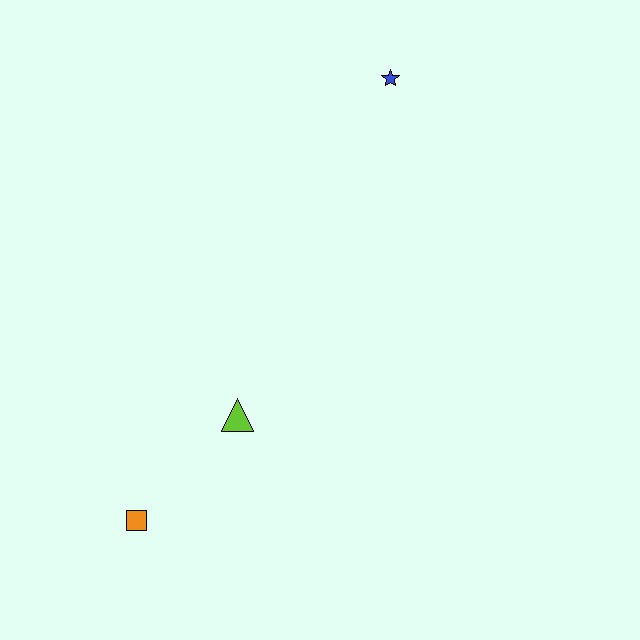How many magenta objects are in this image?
There are no magenta objects.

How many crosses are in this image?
There are no crosses.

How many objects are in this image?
There are 3 objects.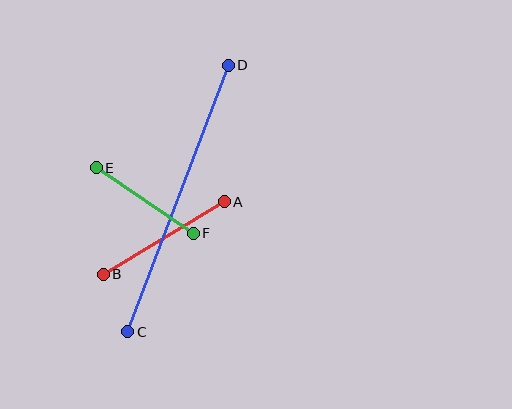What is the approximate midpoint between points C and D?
The midpoint is at approximately (178, 199) pixels.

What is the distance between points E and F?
The distance is approximately 117 pixels.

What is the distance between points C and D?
The distance is approximately 285 pixels.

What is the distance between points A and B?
The distance is approximately 141 pixels.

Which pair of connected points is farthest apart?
Points C and D are farthest apart.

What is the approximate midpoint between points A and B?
The midpoint is at approximately (164, 238) pixels.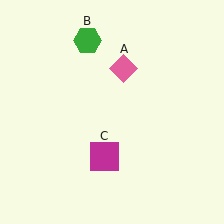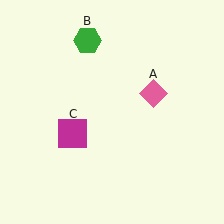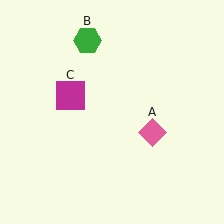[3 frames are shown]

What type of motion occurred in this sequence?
The pink diamond (object A), magenta square (object C) rotated clockwise around the center of the scene.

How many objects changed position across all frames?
2 objects changed position: pink diamond (object A), magenta square (object C).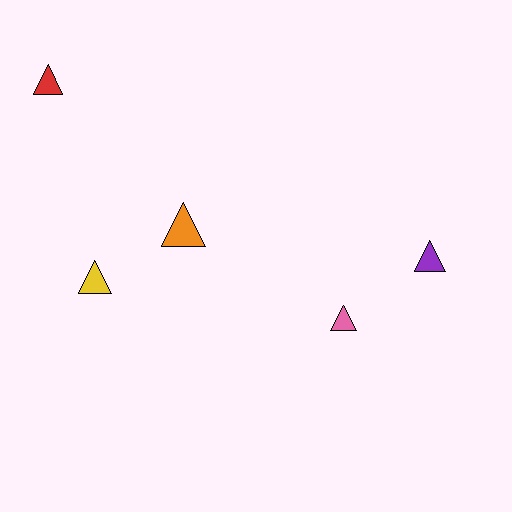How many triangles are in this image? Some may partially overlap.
There are 5 triangles.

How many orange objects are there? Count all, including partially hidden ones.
There is 1 orange object.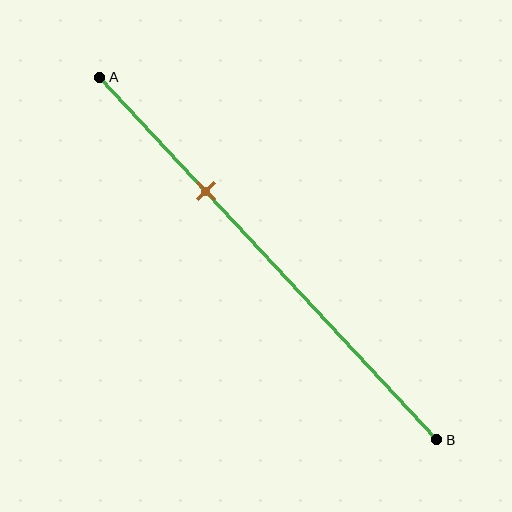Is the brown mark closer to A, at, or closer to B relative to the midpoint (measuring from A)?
The brown mark is closer to point A than the midpoint of segment AB.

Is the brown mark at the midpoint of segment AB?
No, the mark is at about 30% from A, not at the 50% midpoint.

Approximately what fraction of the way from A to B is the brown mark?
The brown mark is approximately 30% of the way from A to B.